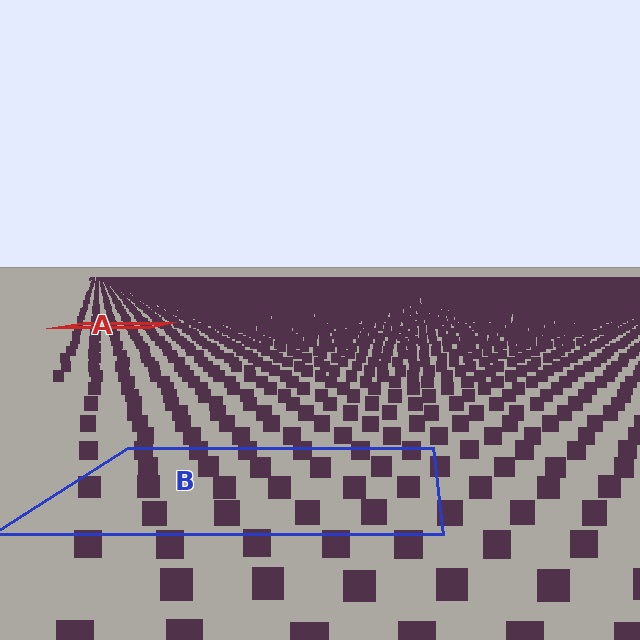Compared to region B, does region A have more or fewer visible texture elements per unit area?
Region A has more texture elements per unit area — they are packed more densely because it is farther away.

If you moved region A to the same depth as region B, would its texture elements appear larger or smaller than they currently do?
They would appear larger. At a closer depth, the same texture elements are projected at a bigger on-screen size.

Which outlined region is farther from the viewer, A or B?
Region A is farther from the viewer — the texture elements inside it appear smaller and more densely packed.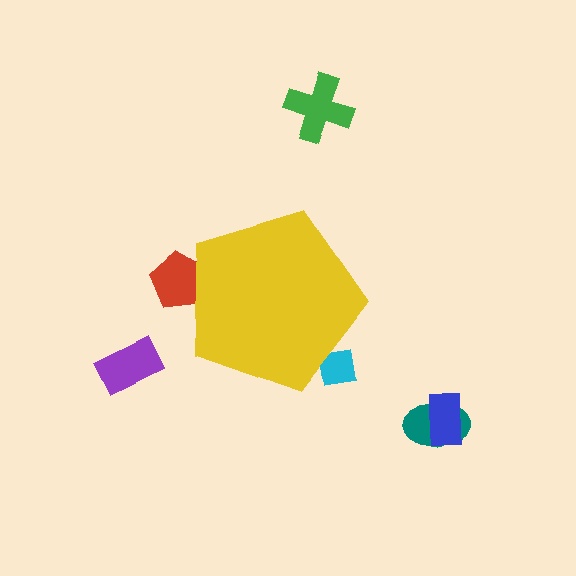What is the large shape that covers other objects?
A yellow pentagon.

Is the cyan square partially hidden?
Yes, the cyan square is partially hidden behind the yellow pentagon.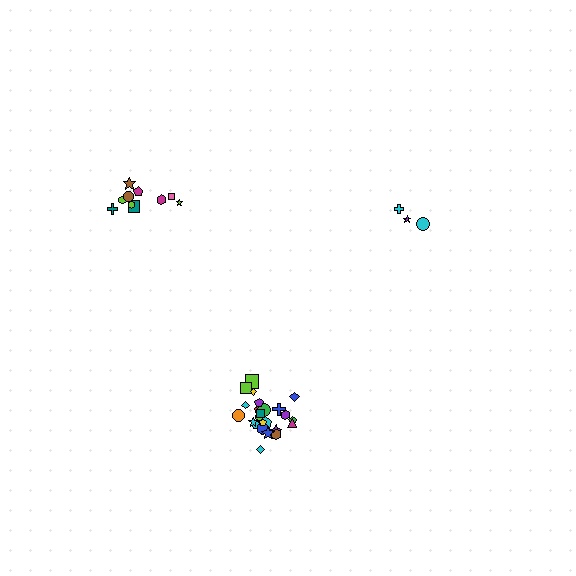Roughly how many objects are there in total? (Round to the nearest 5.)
Roughly 40 objects in total.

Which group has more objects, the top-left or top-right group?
The top-left group.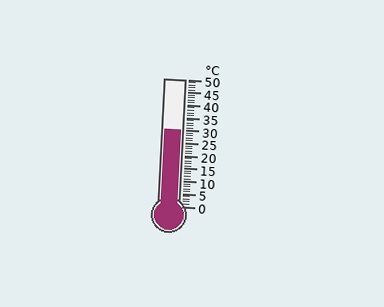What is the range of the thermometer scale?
The thermometer scale ranges from 0°C to 50°C.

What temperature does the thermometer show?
The thermometer shows approximately 30°C.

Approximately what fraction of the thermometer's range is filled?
The thermometer is filled to approximately 60% of its range.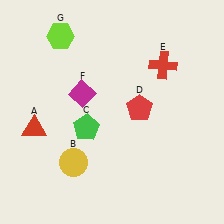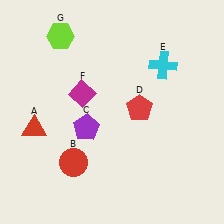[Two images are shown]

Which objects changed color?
B changed from yellow to red. C changed from green to purple. E changed from red to cyan.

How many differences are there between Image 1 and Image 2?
There are 3 differences between the two images.